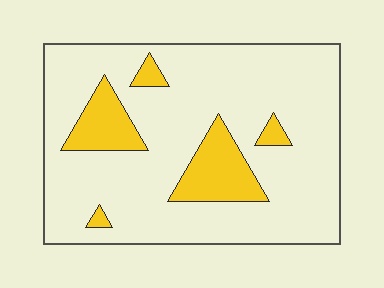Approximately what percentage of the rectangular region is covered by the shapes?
Approximately 15%.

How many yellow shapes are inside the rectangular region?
5.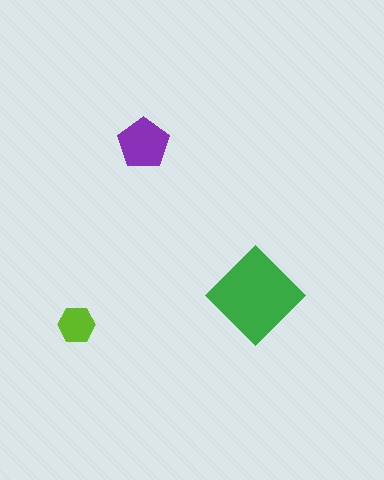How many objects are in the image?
There are 3 objects in the image.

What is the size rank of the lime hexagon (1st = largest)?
3rd.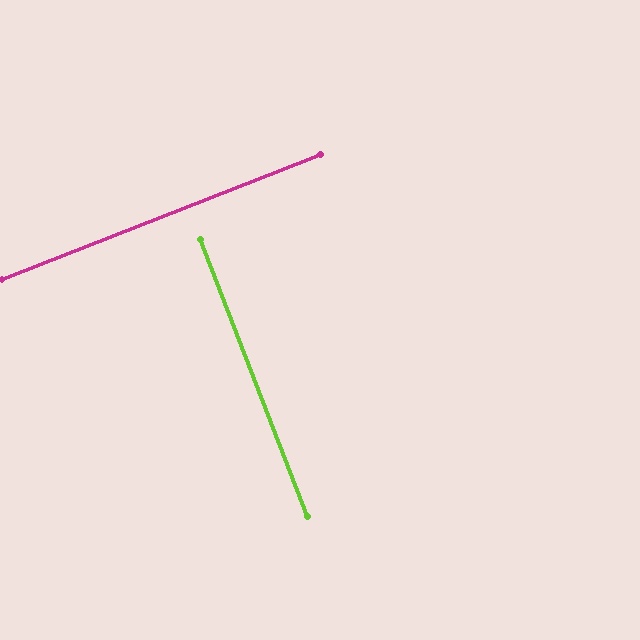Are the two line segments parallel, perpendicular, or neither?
Perpendicular — they meet at approximately 89°.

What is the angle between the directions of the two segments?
Approximately 89 degrees.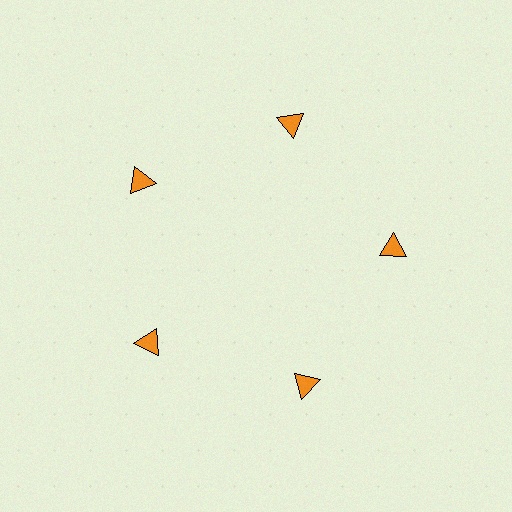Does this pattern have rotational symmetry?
Yes, this pattern has 5-fold rotational symmetry. It looks the same after rotating 72 degrees around the center.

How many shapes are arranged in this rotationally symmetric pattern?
There are 5 shapes, arranged in 5 groups of 1.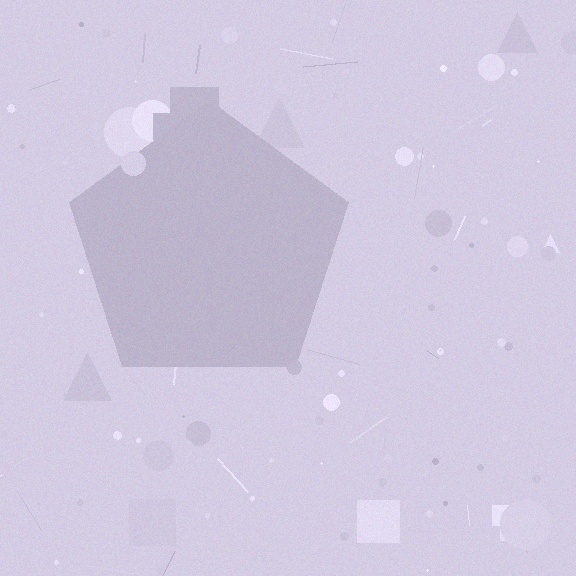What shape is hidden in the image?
A pentagon is hidden in the image.